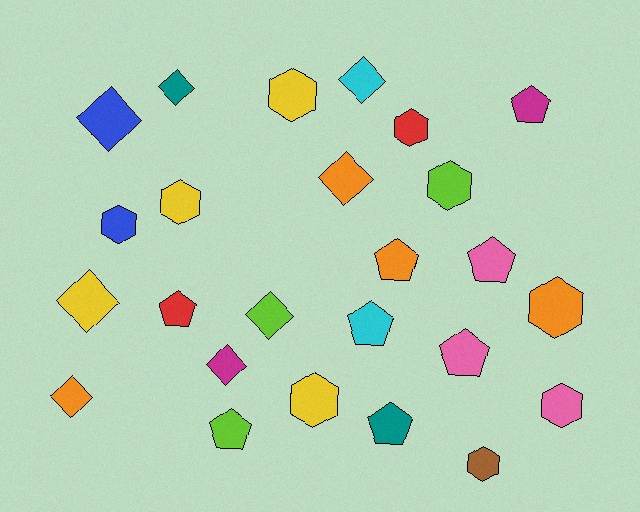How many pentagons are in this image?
There are 8 pentagons.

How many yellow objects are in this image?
There are 4 yellow objects.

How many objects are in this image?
There are 25 objects.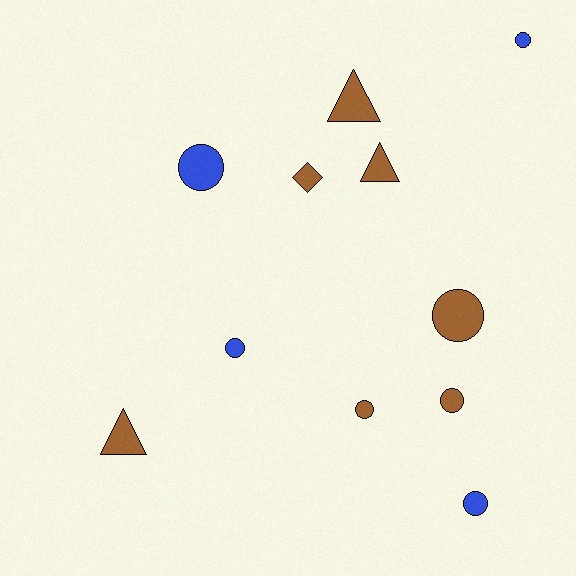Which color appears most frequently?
Brown, with 7 objects.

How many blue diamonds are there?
There are no blue diamonds.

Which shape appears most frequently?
Circle, with 7 objects.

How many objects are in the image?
There are 11 objects.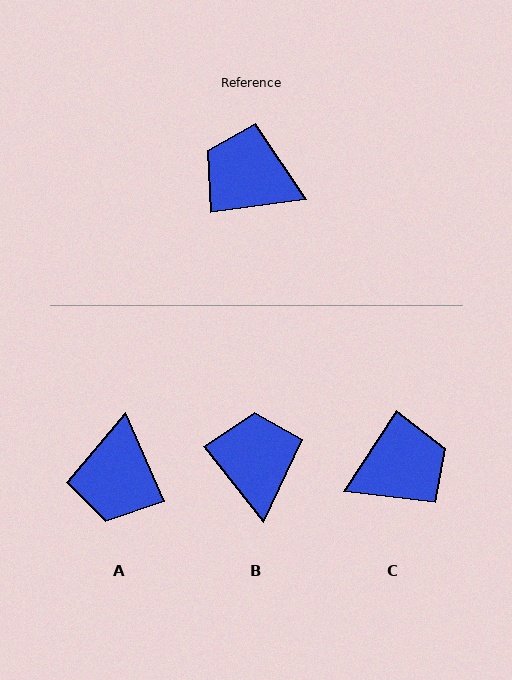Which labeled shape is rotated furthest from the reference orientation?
C, about 130 degrees away.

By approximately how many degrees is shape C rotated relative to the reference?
Approximately 130 degrees clockwise.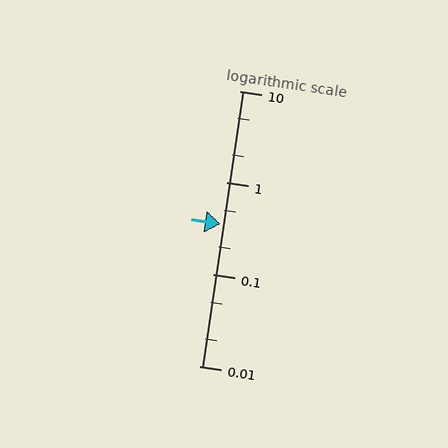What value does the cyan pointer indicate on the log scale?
The pointer indicates approximately 0.35.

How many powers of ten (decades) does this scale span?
The scale spans 3 decades, from 0.01 to 10.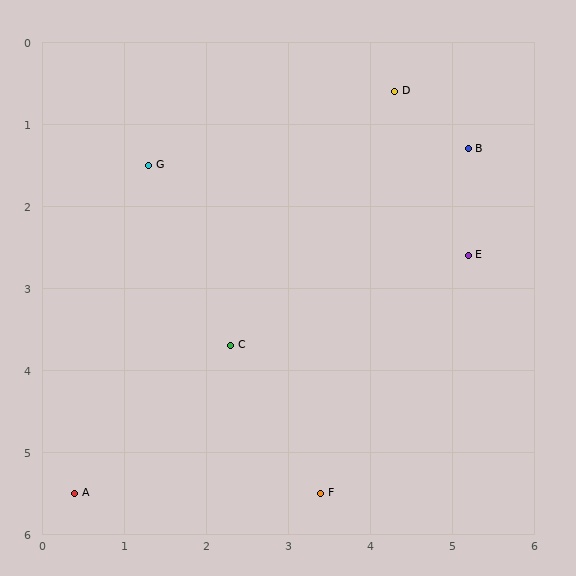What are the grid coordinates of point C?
Point C is at approximately (2.3, 3.7).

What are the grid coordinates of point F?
Point F is at approximately (3.4, 5.5).